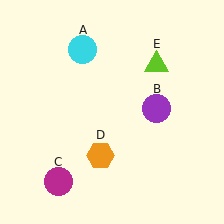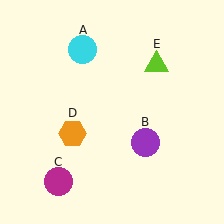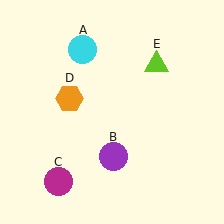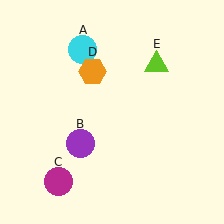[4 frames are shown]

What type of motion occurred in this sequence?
The purple circle (object B), orange hexagon (object D) rotated clockwise around the center of the scene.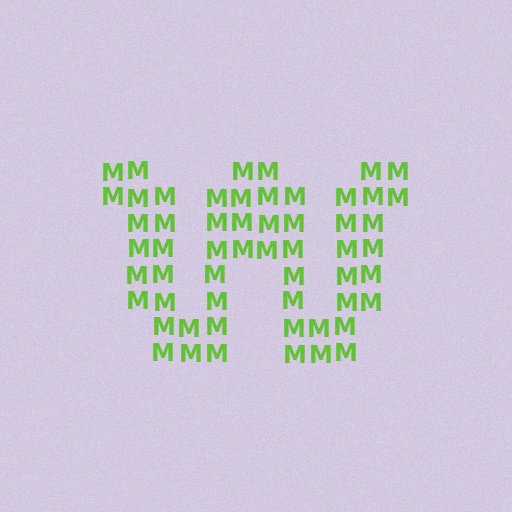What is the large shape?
The large shape is the letter W.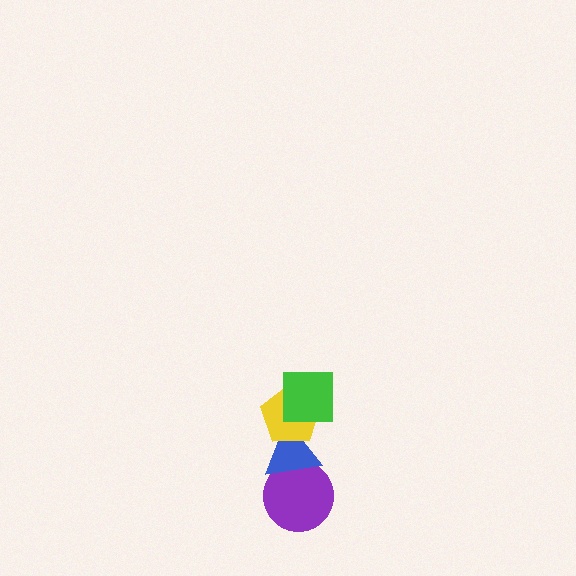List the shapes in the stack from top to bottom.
From top to bottom: the green square, the yellow pentagon, the blue triangle, the purple circle.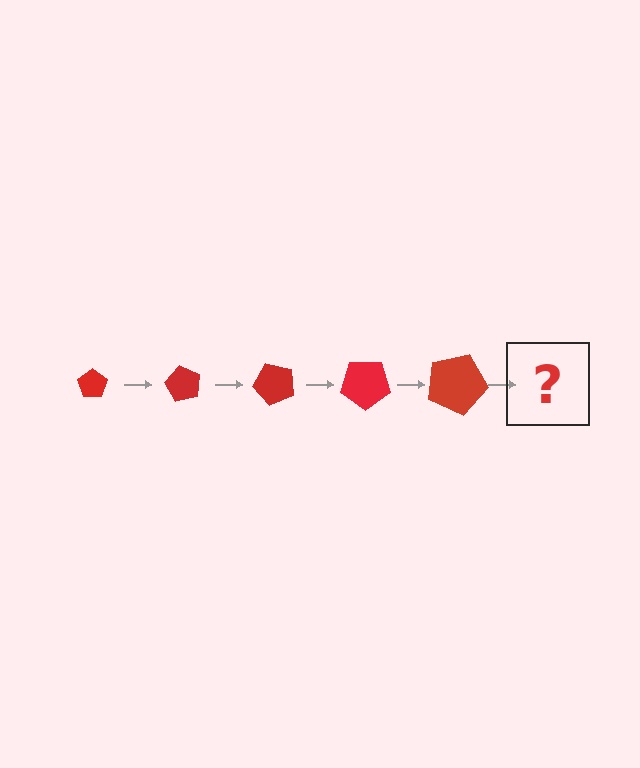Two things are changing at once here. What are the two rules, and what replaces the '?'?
The two rules are that the pentagon grows larger each step and it rotates 60 degrees each step. The '?' should be a pentagon, larger than the previous one and rotated 300 degrees from the start.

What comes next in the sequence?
The next element should be a pentagon, larger than the previous one and rotated 300 degrees from the start.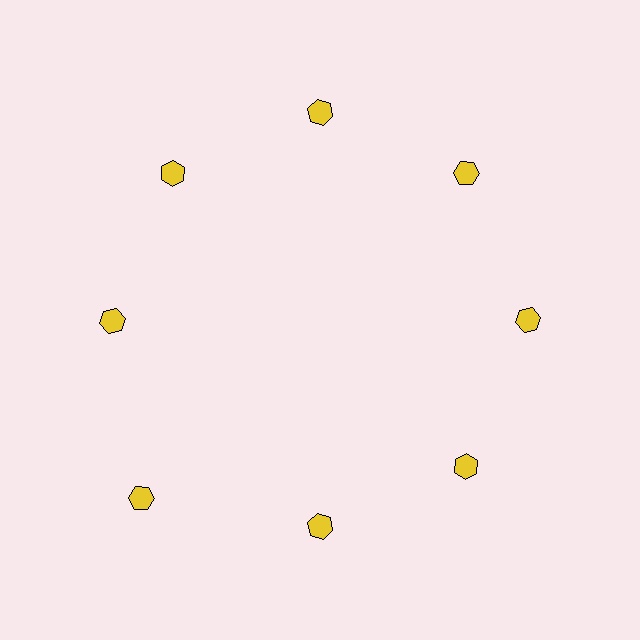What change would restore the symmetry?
The symmetry would be restored by moving it inward, back onto the ring so that all 8 hexagons sit at equal angles and equal distance from the center.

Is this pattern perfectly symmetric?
No. The 8 yellow hexagons are arranged in a ring, but one element near the 8 o'clock position is pushed outward from the center, breaking the 8-fold rotational symmetry.